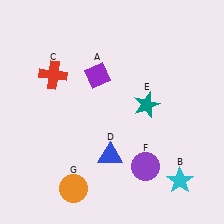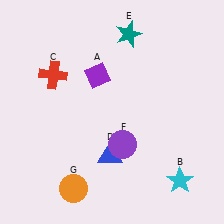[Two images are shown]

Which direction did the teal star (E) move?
The teal star (E) moved up.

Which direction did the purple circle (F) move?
The purple circle (F) moved left.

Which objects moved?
The objects that moved are: the teal star (E), the purple circle (F).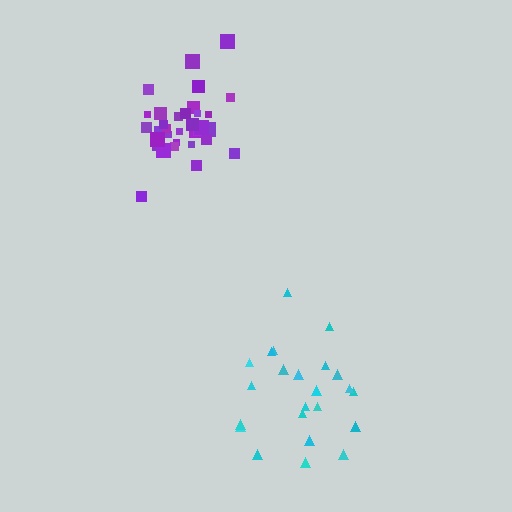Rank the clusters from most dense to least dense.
purple, cyan.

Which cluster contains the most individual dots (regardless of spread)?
Purple (34).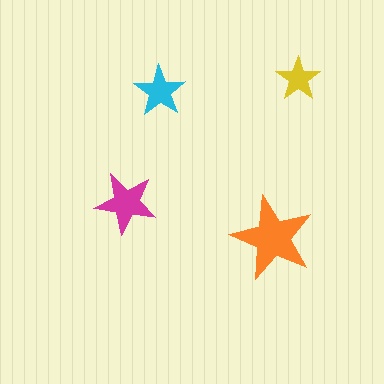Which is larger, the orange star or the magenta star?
The orange one.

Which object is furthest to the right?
The yellow star is rightmost.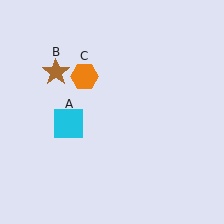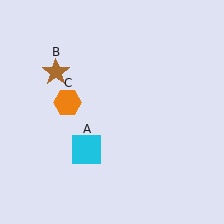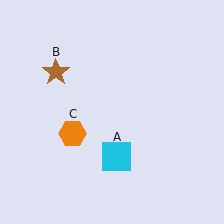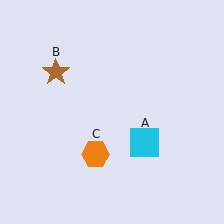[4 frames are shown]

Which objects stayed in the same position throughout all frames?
Brown star (object B) remained stationary.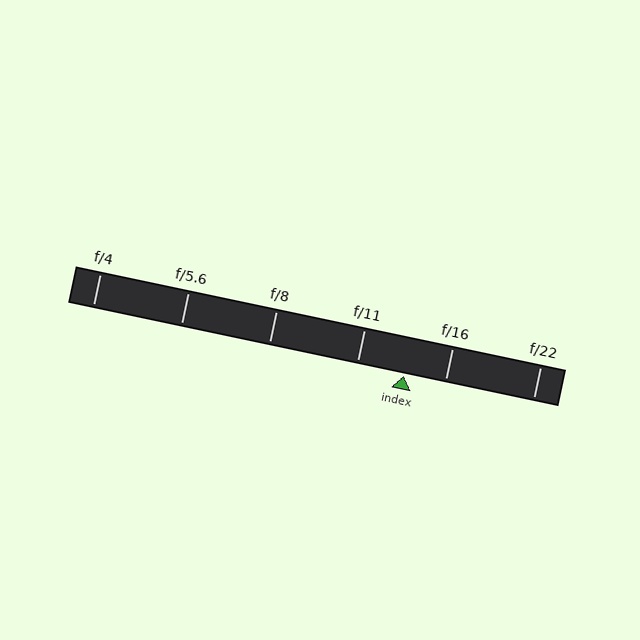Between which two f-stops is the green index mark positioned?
The index mark is between f/11 and f/16.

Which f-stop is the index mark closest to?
The index mark is closest to f/16.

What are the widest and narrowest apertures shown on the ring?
The widest aperture shown is f/4 and the narrowest is f/22.